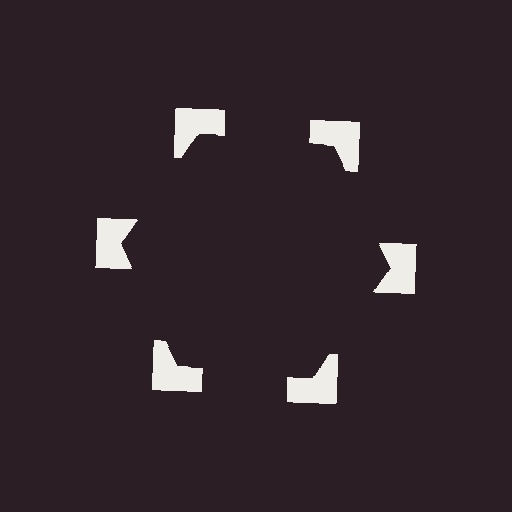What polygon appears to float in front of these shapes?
An illusory hexagon — its edges are inferred from the aligned wedge cuts in the notched squares, not physically drawn.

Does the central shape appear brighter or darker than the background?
It typically appears slightly darker than the background, even though no actual brightness change is drawn.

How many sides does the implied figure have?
6 sides.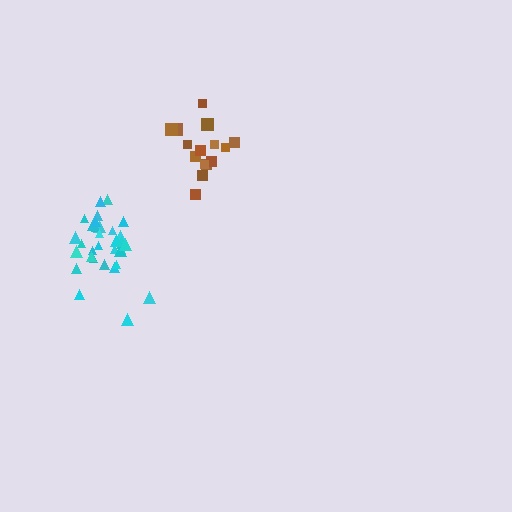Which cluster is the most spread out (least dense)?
Brown.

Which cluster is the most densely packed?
Cyan.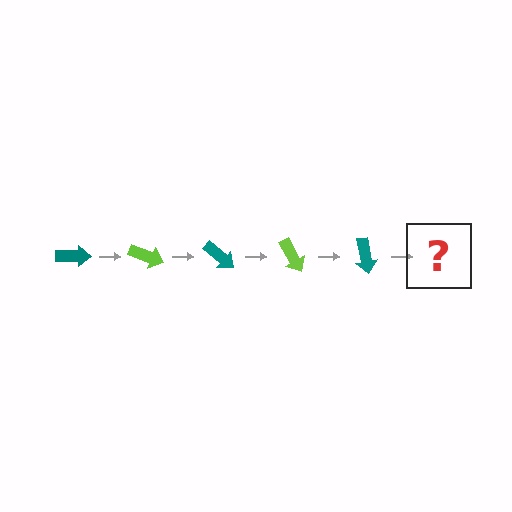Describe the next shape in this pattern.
It should be a lime arrow, rotated 100 degrees from the start.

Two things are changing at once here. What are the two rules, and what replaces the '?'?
The two rules are that it rotates 20 degrees each step and the color cycles through teal and lime. The '?' should be a lime arrow, rotated 100 degrees from the start.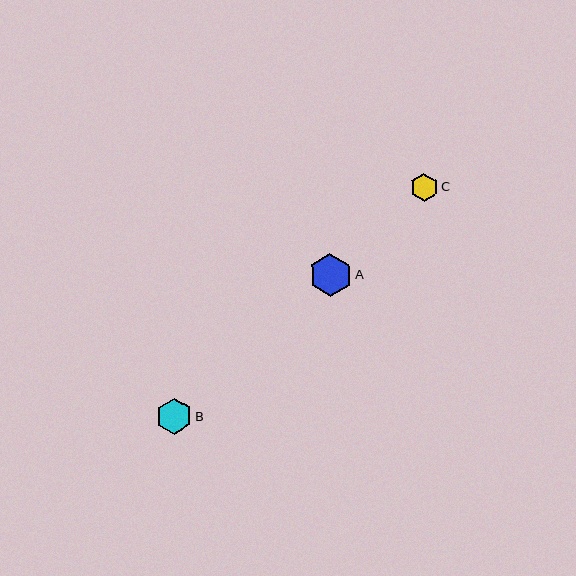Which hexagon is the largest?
Hexagon A is the largest with a size of approximately 43 pixels.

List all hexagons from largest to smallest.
From largest to smallest: A, B, C.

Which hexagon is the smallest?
Hexagon C is the smallest with a size of approximately 27 pixels.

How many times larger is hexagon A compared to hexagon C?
Hexagon A is approximately 1.6 times the size of hexagon C.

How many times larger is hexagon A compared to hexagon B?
Hexagon A is approximately 1.2 times the size of hexagon B.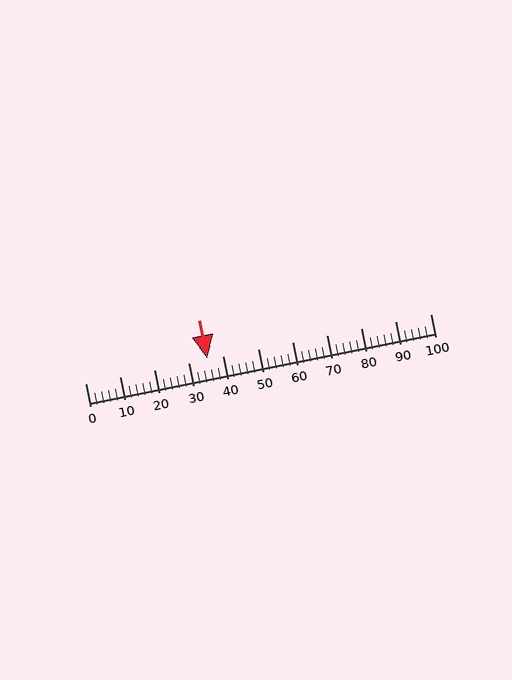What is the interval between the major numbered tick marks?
The major tick marks are spaced 10 units apart.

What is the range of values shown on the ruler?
The ruler shows values from 0 to 100.